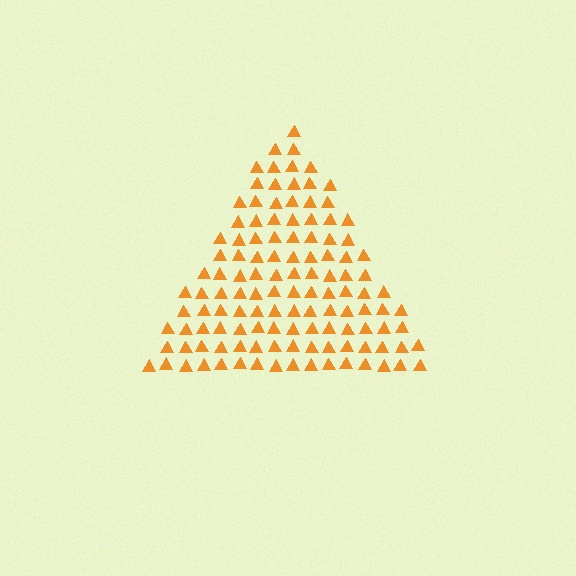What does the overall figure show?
The overall figure shows a triangle.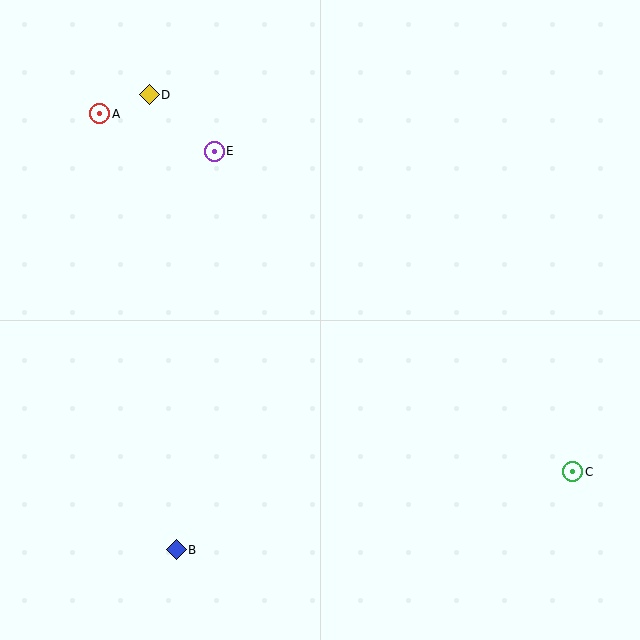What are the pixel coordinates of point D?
Point D is at (149, 95).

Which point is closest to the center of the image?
Point E at (214, 151) is closest to the center.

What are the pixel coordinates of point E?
Point E is at (214, 151).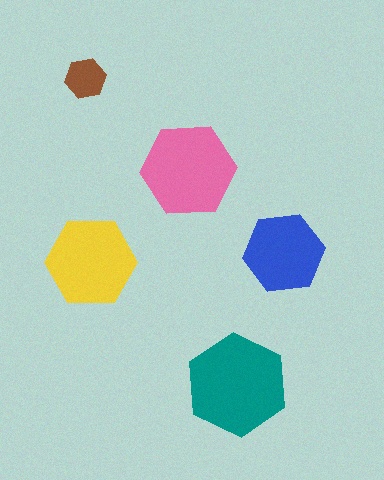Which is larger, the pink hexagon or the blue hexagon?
The pink one.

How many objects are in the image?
There are 5 objects in the image.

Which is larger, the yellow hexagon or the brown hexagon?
The yellow one.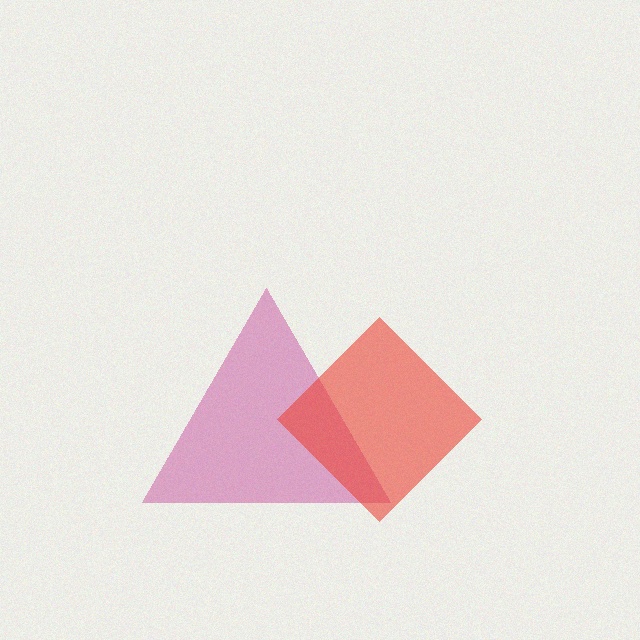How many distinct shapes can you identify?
There are 2 distinct shapes: a magenta triangle, a red diamond.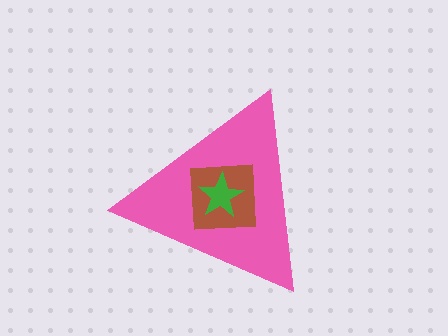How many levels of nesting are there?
3.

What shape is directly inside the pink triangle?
The brown square.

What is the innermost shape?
The green star.